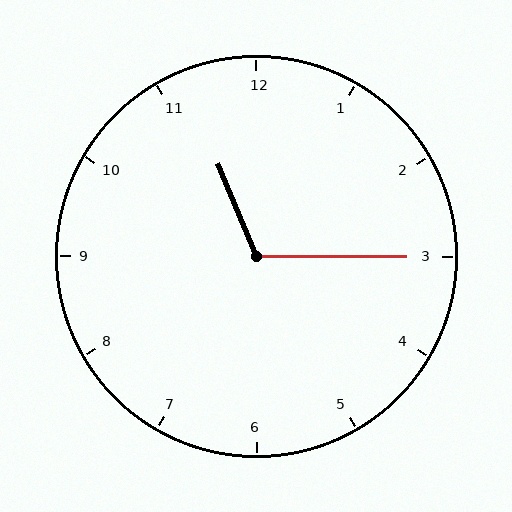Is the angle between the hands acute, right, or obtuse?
It is obtuse.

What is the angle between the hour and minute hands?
Approximately 112 degrees.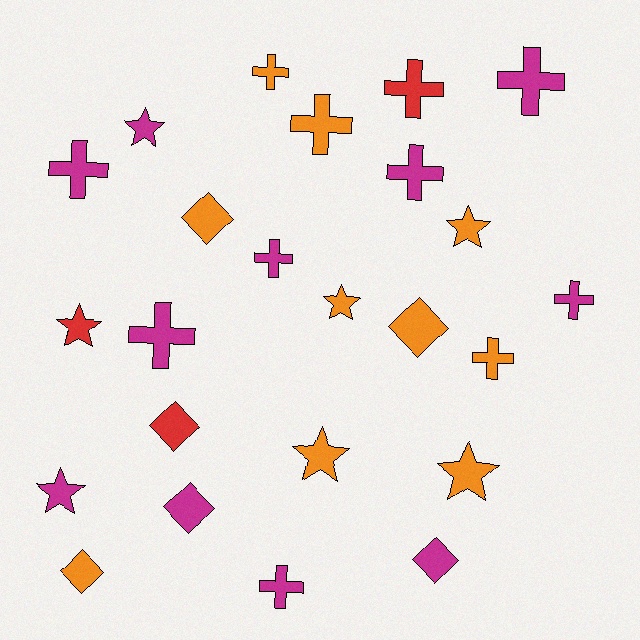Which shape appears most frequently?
Cross, with 11 objects.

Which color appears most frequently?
Magenta, with 11 objects.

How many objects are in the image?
There are 24 objects.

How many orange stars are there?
There are 4 orange stars.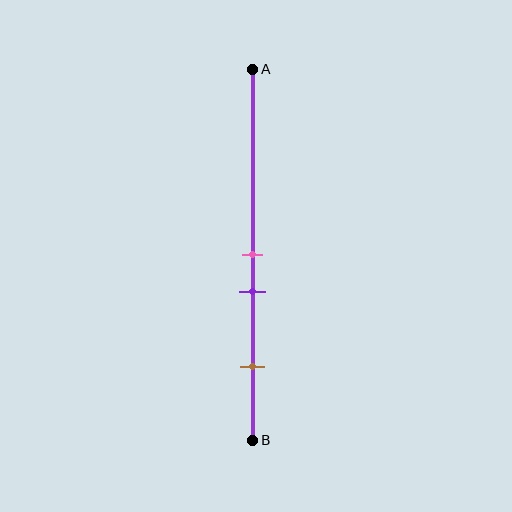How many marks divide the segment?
There are 3 marks dividing the segment.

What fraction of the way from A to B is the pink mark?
The pink mark is approximately 50% (0.5) of the way from A to B.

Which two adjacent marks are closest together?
The pink and purple marks are the closest adjacent pair.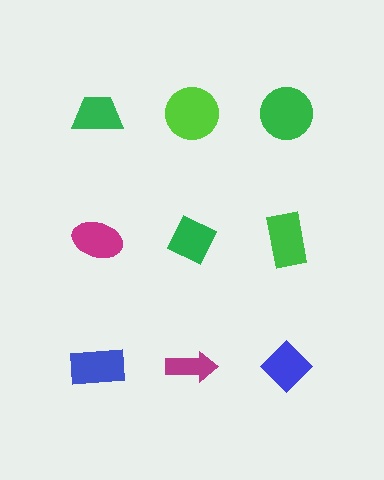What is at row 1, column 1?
A green trapezoid.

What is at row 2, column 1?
A magenta ellipse.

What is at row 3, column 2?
A magenta arrow.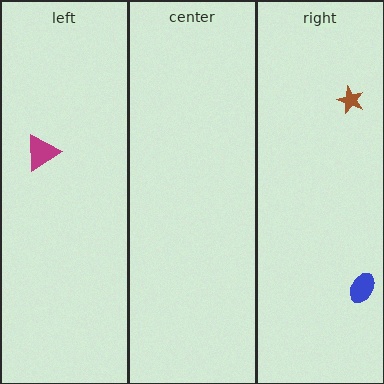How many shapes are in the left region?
1.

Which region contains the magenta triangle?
The left region.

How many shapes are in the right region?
2.